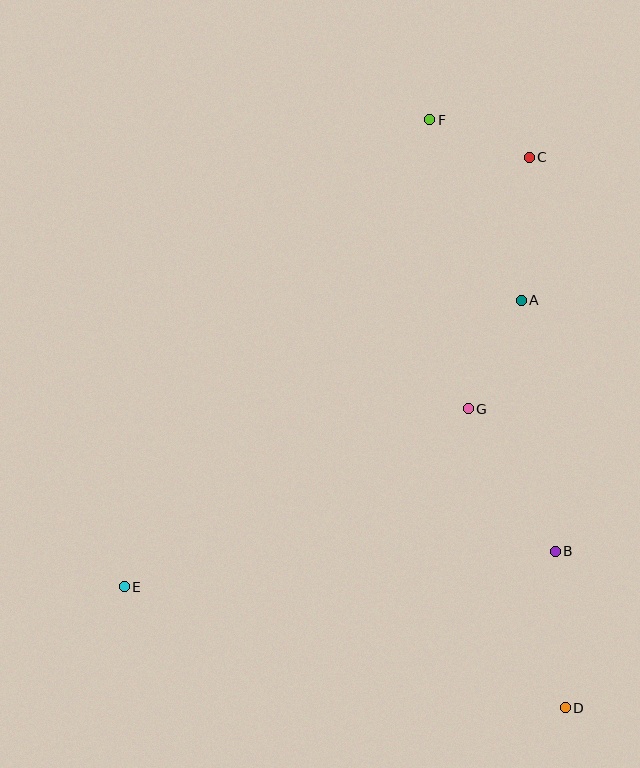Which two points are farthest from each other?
Points D and F are farthest from each other.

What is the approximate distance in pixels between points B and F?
The distance between B and F is approximately 449 pixels.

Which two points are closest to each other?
Points C and F are closest to each other.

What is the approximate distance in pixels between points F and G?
The distance between F and G is approximately 292 pixels.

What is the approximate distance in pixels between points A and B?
The distance between A and B is approximately 253 pixels.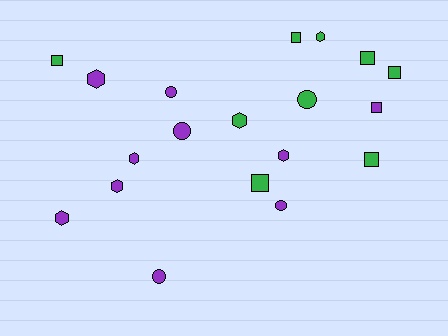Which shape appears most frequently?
Square, with 7 objects.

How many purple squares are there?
There is 1 purple square.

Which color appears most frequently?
Purple, with 10 objects.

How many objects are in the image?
There are 19 objects.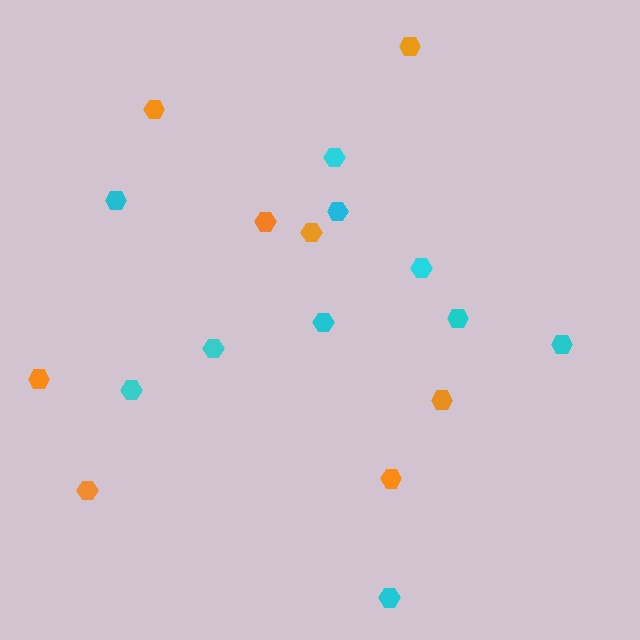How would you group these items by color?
There are 2 groups: one group of orange hexagons (8) and one group of cyan hexagons (10).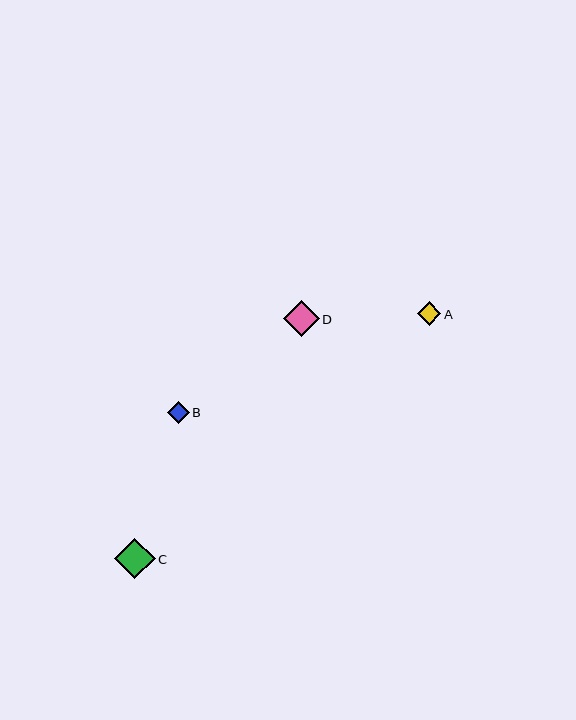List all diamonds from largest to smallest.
From largest to smallest: C, D, A, B.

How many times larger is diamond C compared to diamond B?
Diamond C is approximately 1.8 times the size of diamond B.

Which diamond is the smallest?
Diamond B is the smallest with a size of approximately 22 pixels.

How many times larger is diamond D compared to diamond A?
Diamond D is approximately 1.6 times the size of diamond A.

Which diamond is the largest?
Diamond C is the largest with a size of approximately 40 pixels.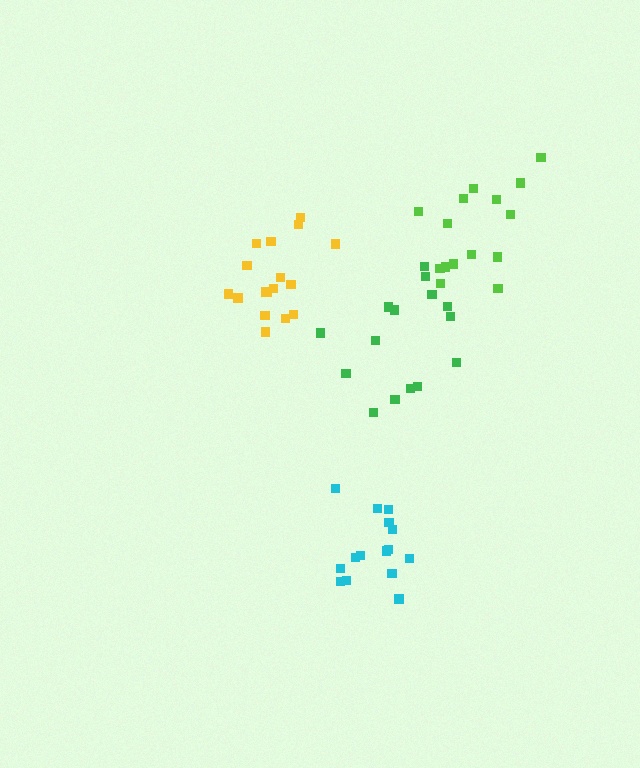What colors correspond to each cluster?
The clusters are colored: green, cyan, yellow, lime.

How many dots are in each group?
Group 1: 15 dots, Group 2: 15 dots, Group 3: 17 dots, Group 4: 15 dots (62 total).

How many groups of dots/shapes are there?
There are 4 groups.